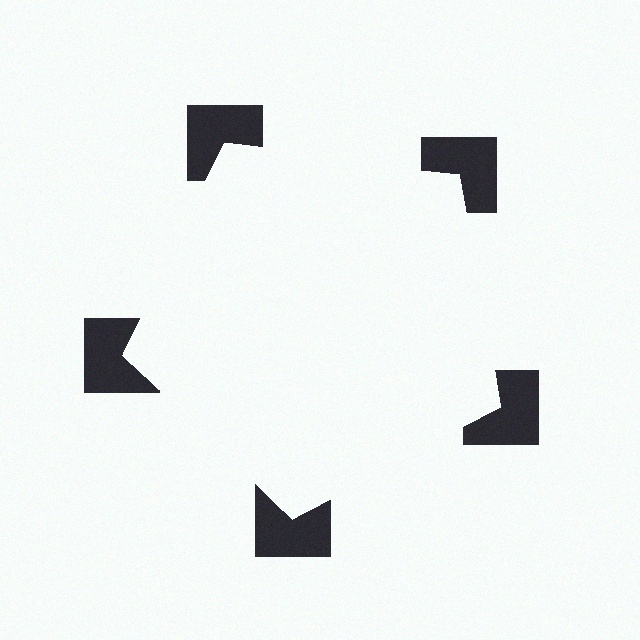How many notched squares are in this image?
There are 5 — one at each vertex of the illusory pentagon.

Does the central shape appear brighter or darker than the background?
It typically appears slightly brighter than the background, even though no actual brightness change is drawn.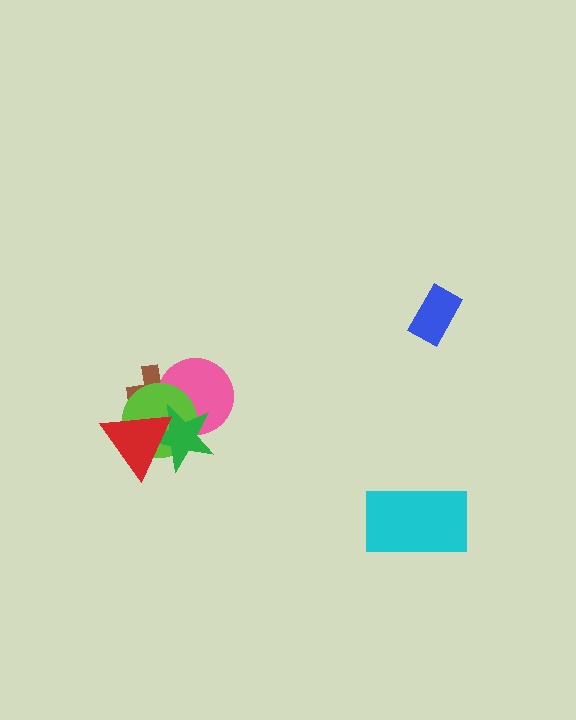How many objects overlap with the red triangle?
3 objects overlap with the red triangle.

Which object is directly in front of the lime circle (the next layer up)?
The green star is directly in front of the lime circle.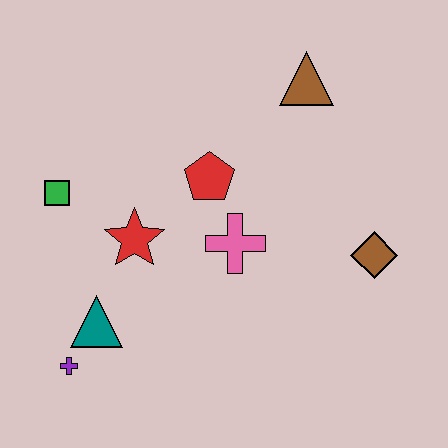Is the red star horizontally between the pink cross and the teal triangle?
Yes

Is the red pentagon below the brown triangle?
Yes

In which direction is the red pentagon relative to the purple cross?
The red pentagon is above the purple cross.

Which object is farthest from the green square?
The brown diamond is farthest from the green square.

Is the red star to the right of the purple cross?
Yes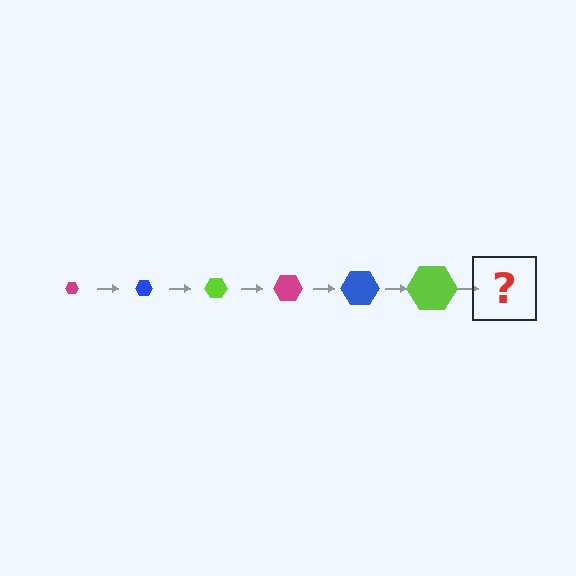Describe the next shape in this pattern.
It should be a magenta hexagon, larger than the previous one.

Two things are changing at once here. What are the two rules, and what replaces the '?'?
The two rules are that the hexagon grows larger each step and the color cycles through magenta, blue, and lime. The '?' should be a magenta hexagon, larger than the previous one.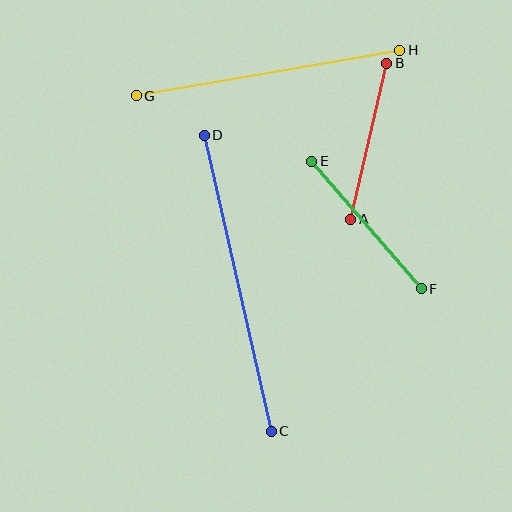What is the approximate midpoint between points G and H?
The midpoint is at approximately (268, 73) pixels.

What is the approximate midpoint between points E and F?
The midpoint is at approximately (366, 225) pixels.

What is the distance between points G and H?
The distance is approximately 267 pixels.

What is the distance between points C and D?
The distance is approximately 303 pixels.